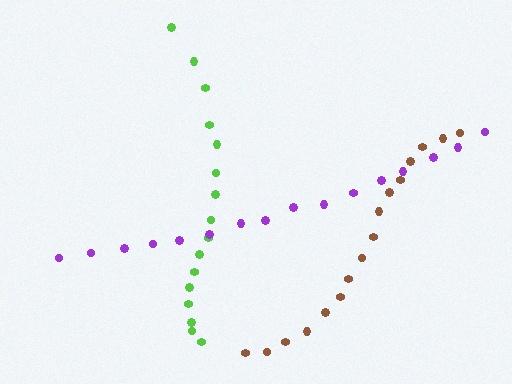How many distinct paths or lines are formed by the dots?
There are 3 distinct paths.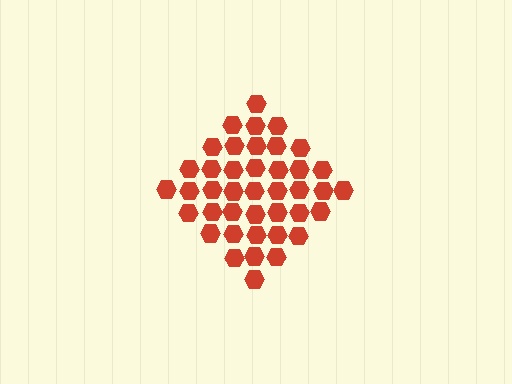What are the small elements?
The small elements are hexagons.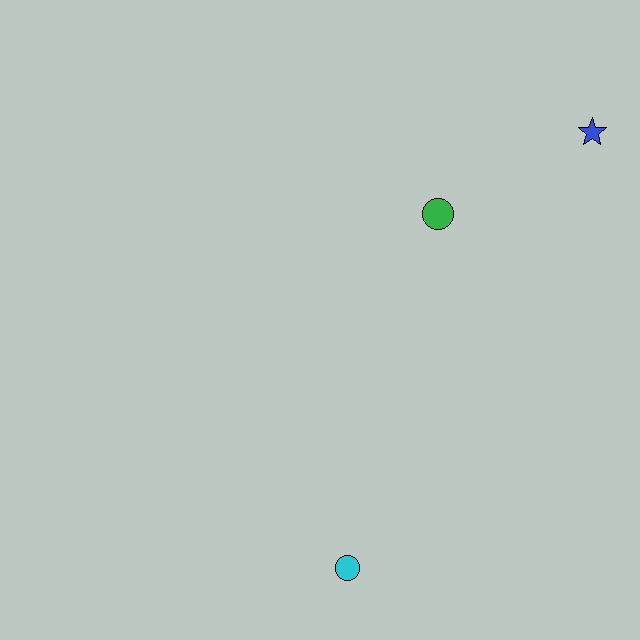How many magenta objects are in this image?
There are no magenta objects.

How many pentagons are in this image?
There are no pentagons.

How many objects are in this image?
There are 3 objects.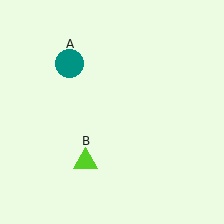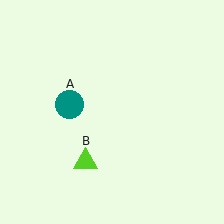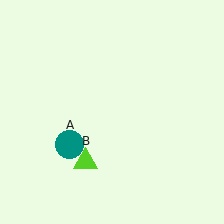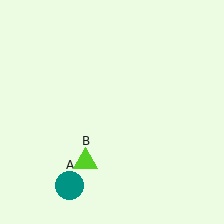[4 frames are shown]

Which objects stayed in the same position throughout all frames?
Lime triangle (object B) remained stationary.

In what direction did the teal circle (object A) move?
The teal circle (object A) moved down.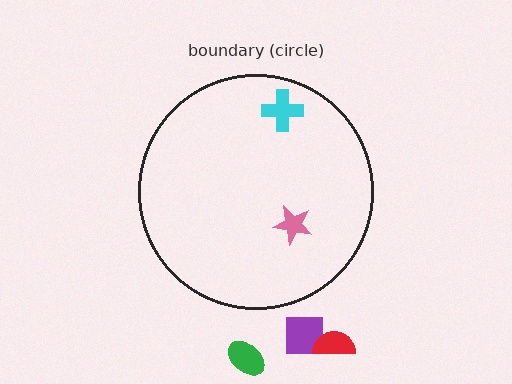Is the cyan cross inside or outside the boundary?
Inside.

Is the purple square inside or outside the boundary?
Outside.